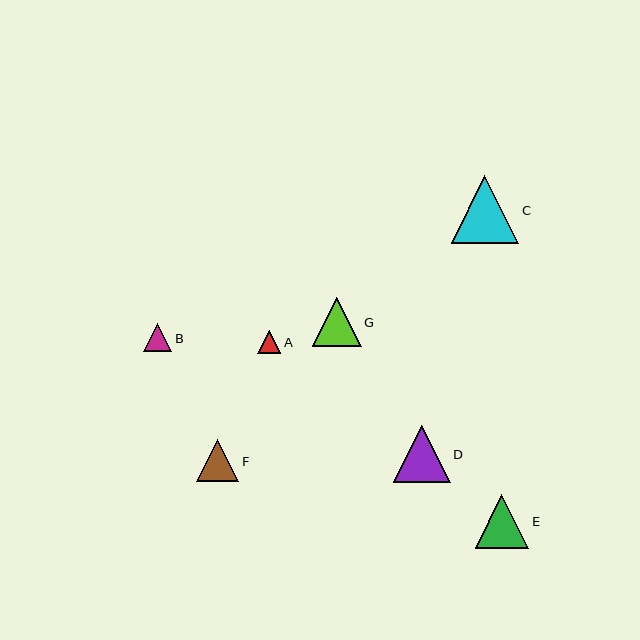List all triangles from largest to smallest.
From largest to smallest: C, D, E, G, F, B, A.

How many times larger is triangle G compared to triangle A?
Triangle G is approximately 2.1 times the size of triangle A.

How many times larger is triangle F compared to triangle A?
Triangle F is approximately 1.8 times the size of triangle A.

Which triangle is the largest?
Triangle C is the largest with a size of approximately 68 pixels.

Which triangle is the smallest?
Triangle A is the smallest with a size of approximately 23 pixels.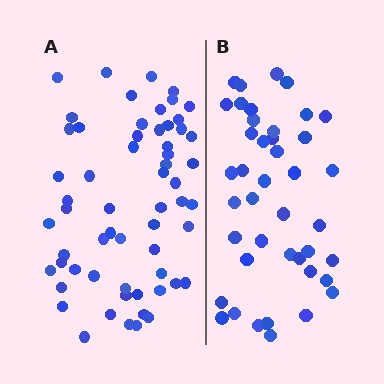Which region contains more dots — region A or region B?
Region A (the left region) has more dots.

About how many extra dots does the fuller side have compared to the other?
Region A has approximately 20 more dots than region B.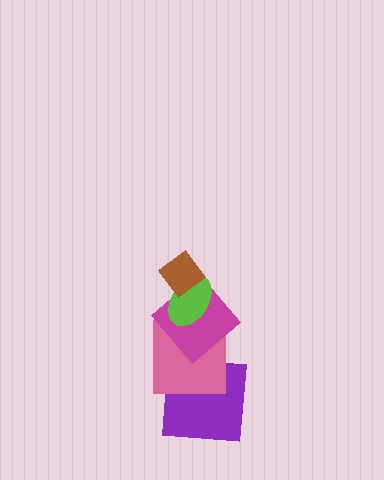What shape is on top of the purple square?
The pink square is on top of the purple square.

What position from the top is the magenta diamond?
The magenta diamond is 3rd from the top.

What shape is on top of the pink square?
The magenta diamond is on top of the pink square.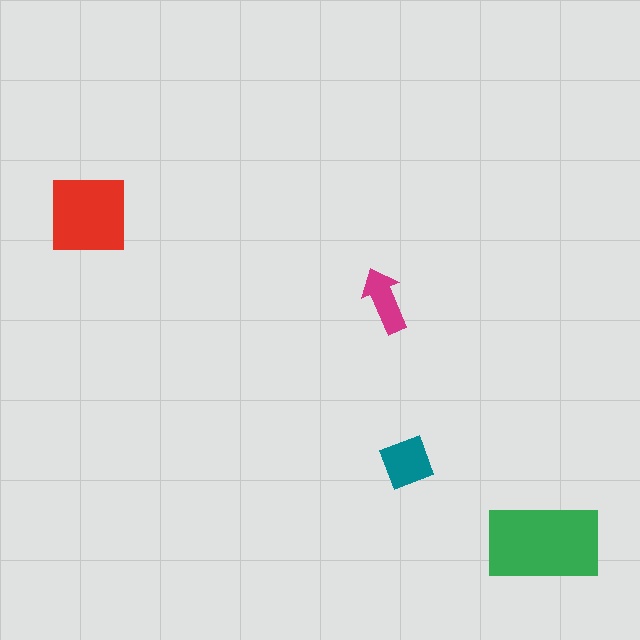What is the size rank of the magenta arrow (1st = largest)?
4th.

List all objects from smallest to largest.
The magenta arrow, the teal diamond, the red square, the green rectangle.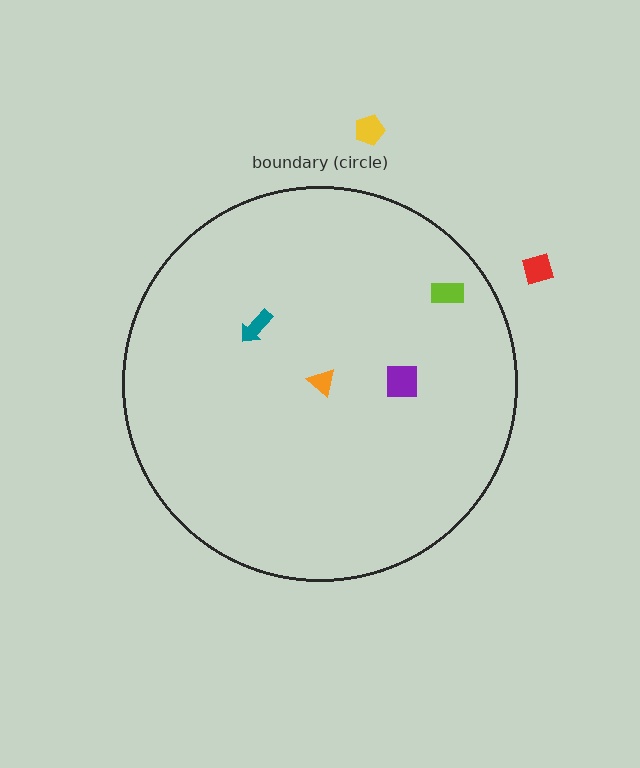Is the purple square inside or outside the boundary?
Inside.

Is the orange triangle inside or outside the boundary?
Inside.